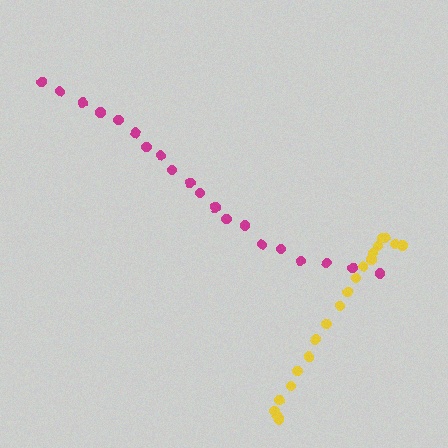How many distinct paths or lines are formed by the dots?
There are 2 distinct paths.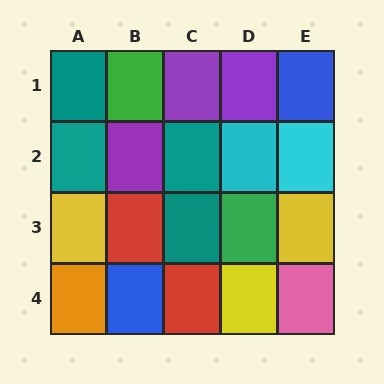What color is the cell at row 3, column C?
Teal.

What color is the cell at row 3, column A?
Yellow.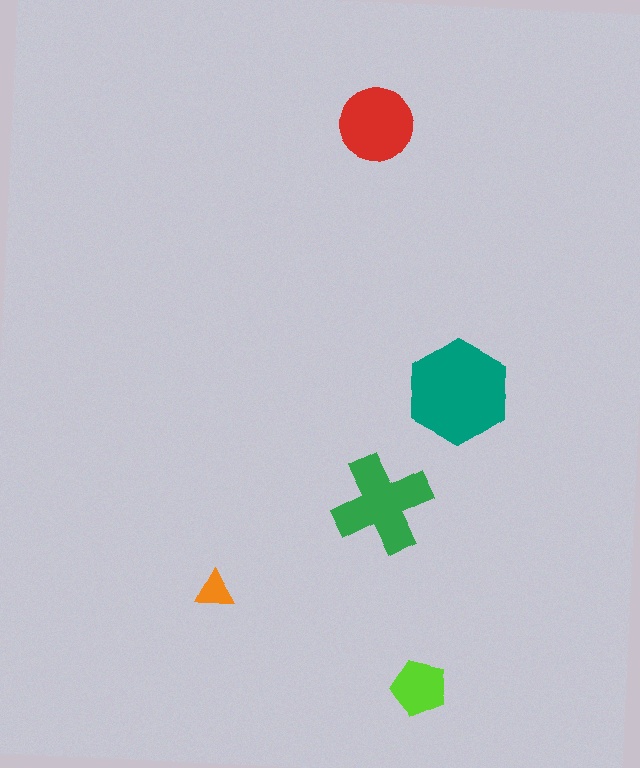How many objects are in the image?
There are 5 objects in the image.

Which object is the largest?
The teal hexagon.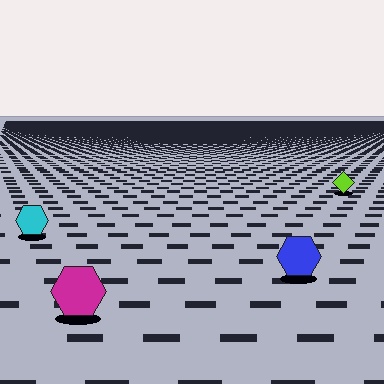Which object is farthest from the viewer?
The lime diamond is farthest from the viewer. It appears smaller and the ground texture around it is denser.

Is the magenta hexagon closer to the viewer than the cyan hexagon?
Yes. The magenta hexagon is closer — you can tell from the texture gradient: the ground texture is coarser near it.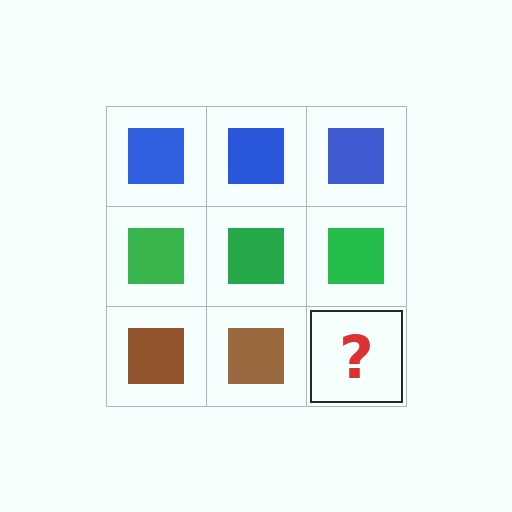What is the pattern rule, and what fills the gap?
The rule is that each row has a consistent color. The gap should be filled with a brown square.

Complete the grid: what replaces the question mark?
The question mark should be replaced with a brown square.